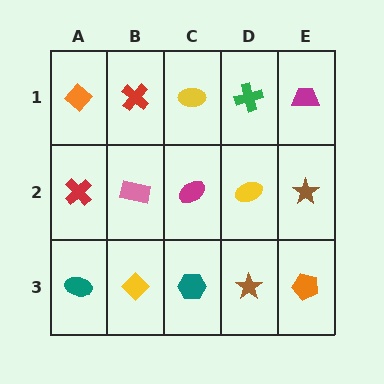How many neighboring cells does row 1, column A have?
2.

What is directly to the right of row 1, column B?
A yellow ellipse.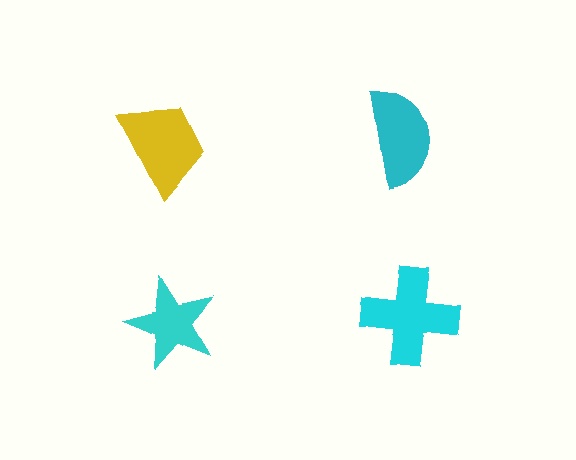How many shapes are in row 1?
2 shapes.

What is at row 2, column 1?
A cyan star.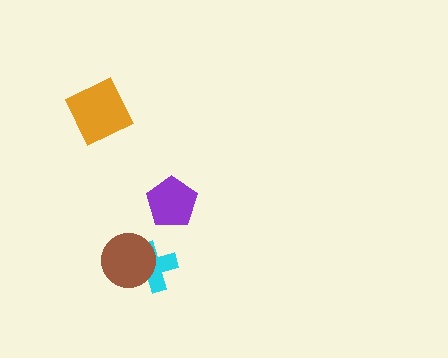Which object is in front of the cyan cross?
The brown circle is in front of the cyan cross.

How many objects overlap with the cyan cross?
1 object overlaps with the cyan cross.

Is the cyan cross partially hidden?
Yes, it is partially covered by another shape.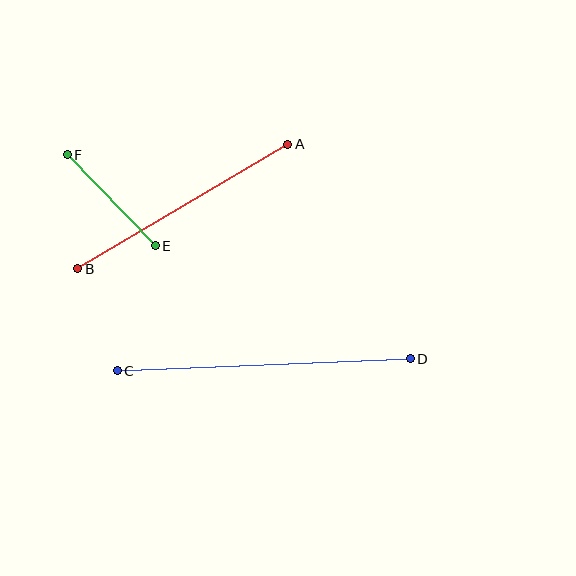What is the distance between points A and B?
The distance is approximately 244 pixels.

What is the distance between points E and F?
The distance is approximately 126 pixels.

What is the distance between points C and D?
The distance is approximately 293 pixels.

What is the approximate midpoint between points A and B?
The midpoint is at approximately (183, 207) pixels.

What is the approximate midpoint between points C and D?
The midpoint is at approximately (264, 365) pixels.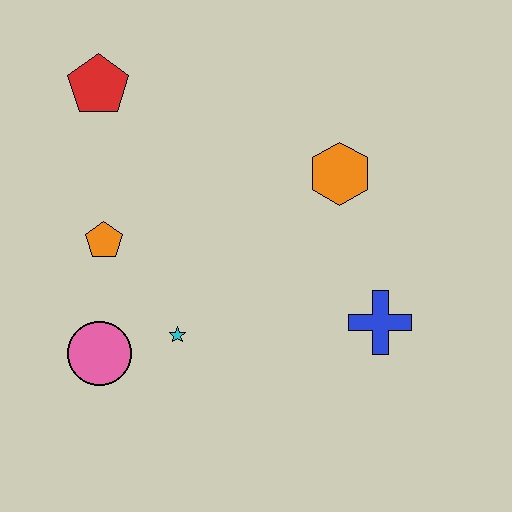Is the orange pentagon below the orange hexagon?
Yes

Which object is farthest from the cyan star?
The red pentagon is farthest from the cyan star.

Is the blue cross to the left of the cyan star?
No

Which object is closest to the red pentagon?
The orange pentagon is closest to the red pentagon.